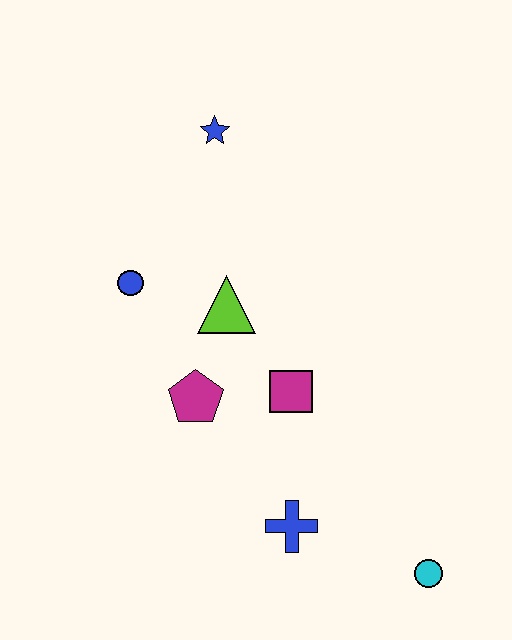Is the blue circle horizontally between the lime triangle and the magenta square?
No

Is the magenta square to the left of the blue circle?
No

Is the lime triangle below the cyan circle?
No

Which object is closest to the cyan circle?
The blue cross is closest to the cyan circle.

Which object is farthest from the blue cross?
The blue star is farthest from the blue cross.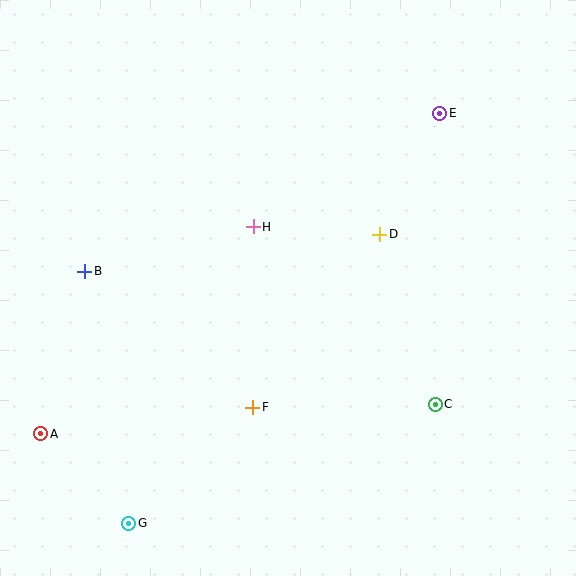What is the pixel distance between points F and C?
The distance between F and C is 182 pixels.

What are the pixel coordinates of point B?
Point B is at (85, 271).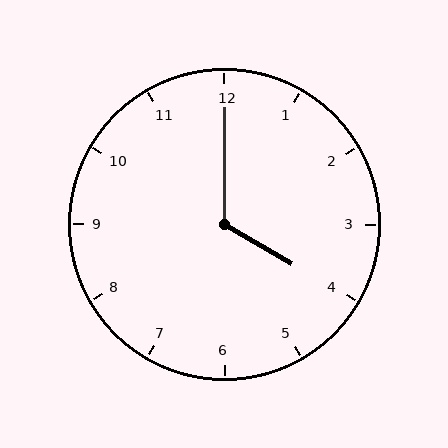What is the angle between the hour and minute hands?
Approximately 120 degrees.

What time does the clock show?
4:00.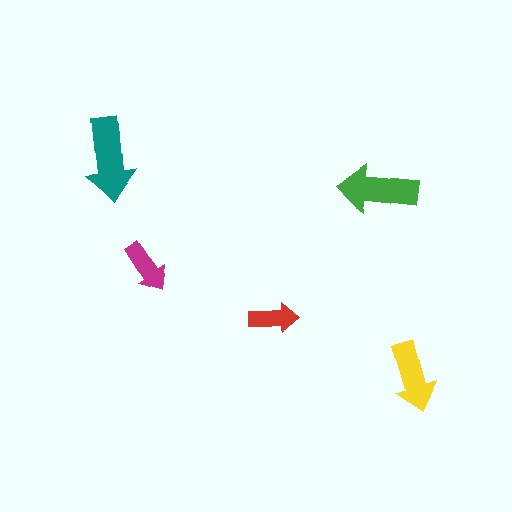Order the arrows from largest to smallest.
the teal one, the green one, the yellow one, the magenta one, the red one.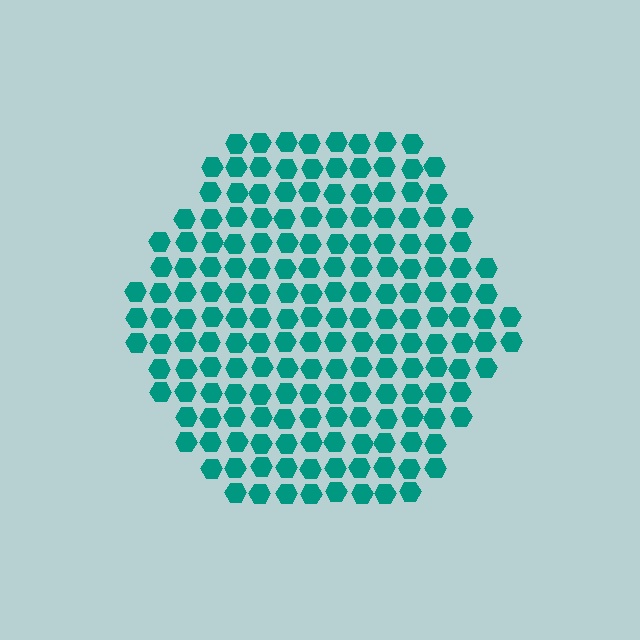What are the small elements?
The small elements are hexagons.